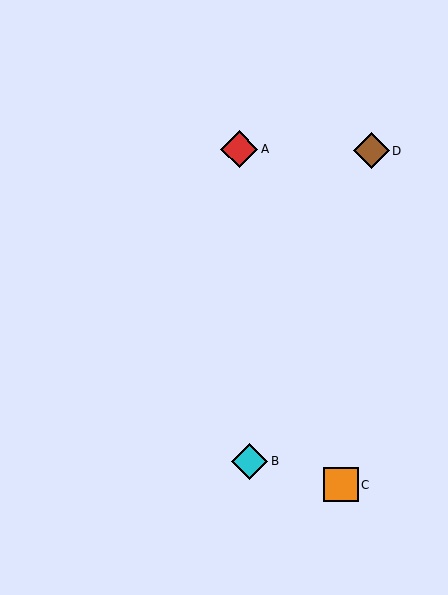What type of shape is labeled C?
Shape C is an orange square.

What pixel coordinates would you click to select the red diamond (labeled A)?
Click at (239, 149) to select the red diamond A.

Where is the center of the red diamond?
The center of the red diamond is at (239, 149).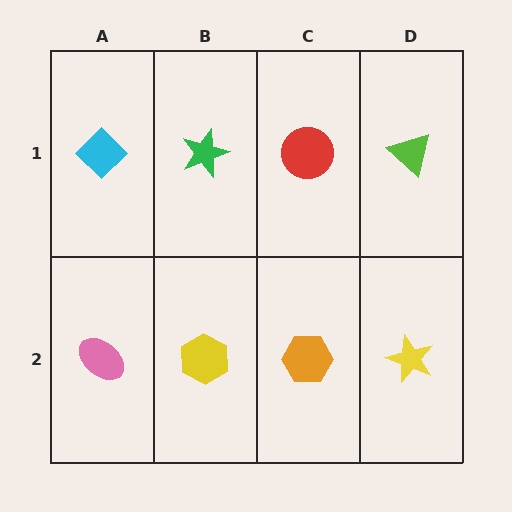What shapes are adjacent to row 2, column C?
A red circle (row 1, column C), a yellow hexagon (row 2, column B), a yellow star (row 2, column D).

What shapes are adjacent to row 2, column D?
A lime triangle (row 1, column D), an orange hexagon (row 2, column C).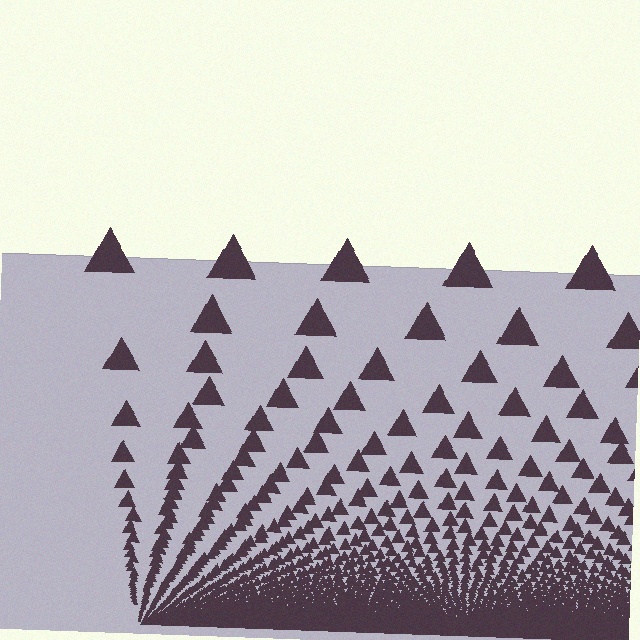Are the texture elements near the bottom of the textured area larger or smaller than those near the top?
Smaller. The gradient is inverted — elements near the bottom are smaller and denser.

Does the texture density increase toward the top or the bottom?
Density increases toward the bottom.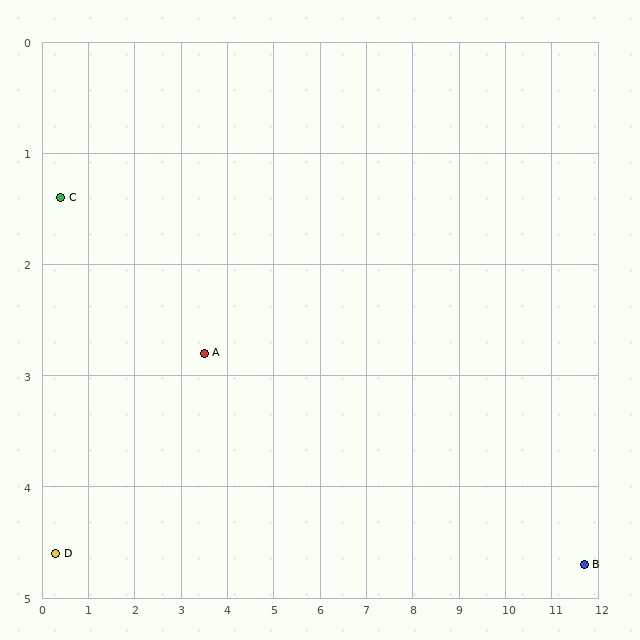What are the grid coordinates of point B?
Point B is at approximately (11.7, 4.7).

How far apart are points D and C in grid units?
Points D and C are about 3.2 grid units apart.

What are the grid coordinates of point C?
Point C is at approximately (0.4, 1.4).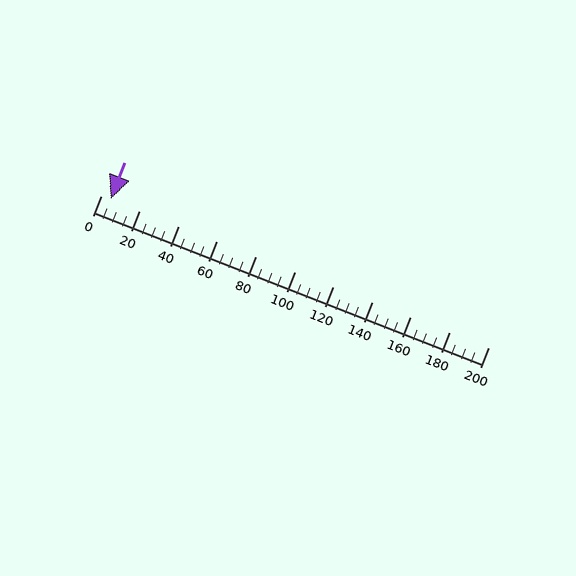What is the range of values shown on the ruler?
The ruler shows values from 0 to 200.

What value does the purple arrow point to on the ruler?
The purple arrow points to approximately 5.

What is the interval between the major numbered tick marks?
The major tick marks are spaced 20 units apart.